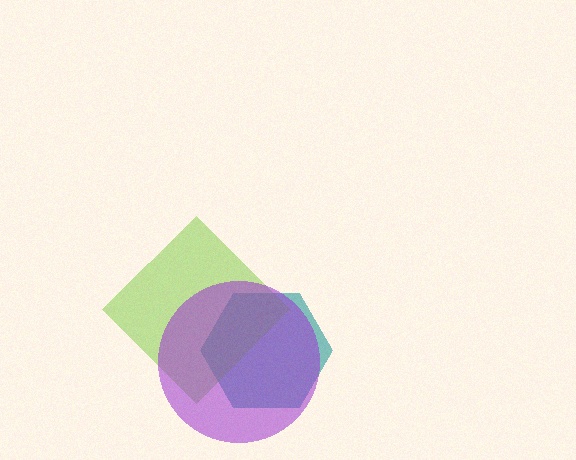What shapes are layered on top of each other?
The layered shapes are: a teal hexagon, a lime diamond, a purple circle.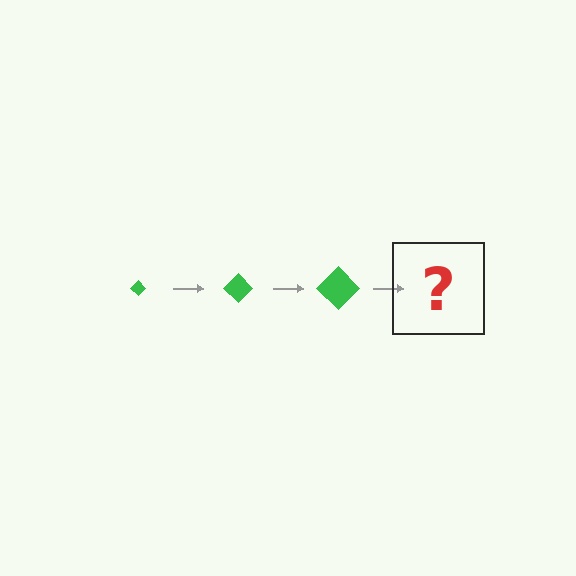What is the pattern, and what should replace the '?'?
The pattern is that the diamond gets progressively larger each step. The '?' should be a green diamond, larger than the previous one.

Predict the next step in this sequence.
The next step is a green diamond, larger than the previous one.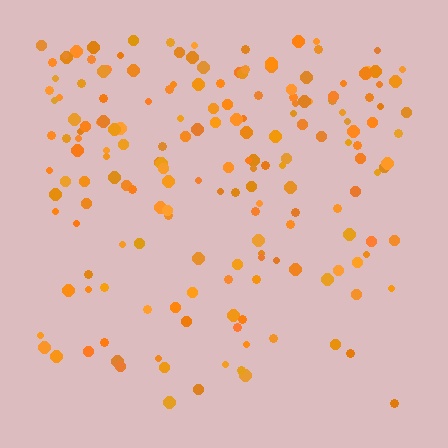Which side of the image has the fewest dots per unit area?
The bottom.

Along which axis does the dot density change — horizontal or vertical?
Vertical.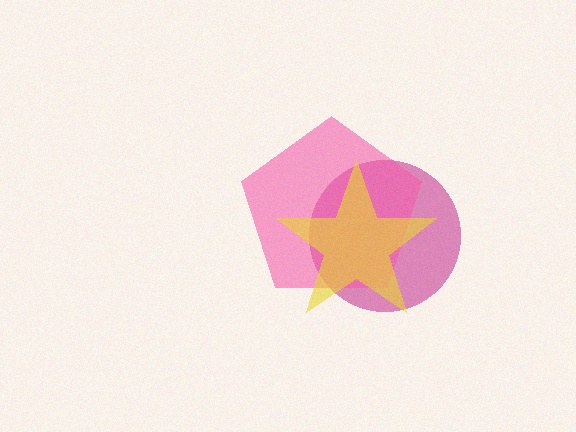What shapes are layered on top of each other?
The layered shapes are: a magenta circle, a pink pentagon, a yellow star.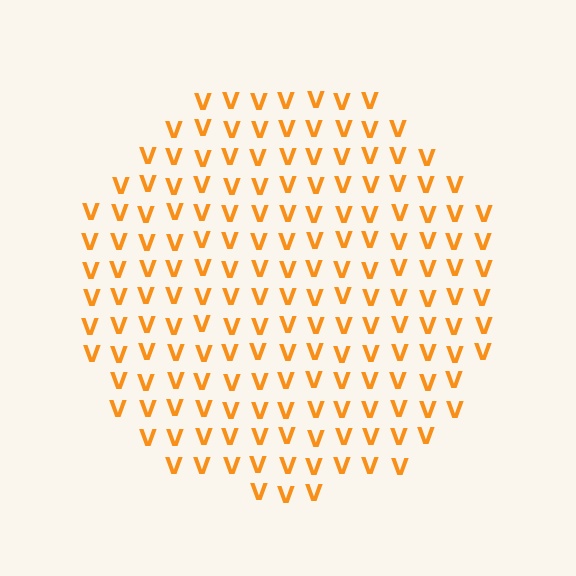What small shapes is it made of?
It is made of small letter V's.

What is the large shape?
The large shape is a circle.